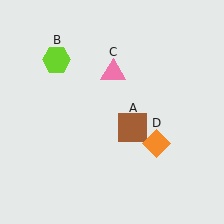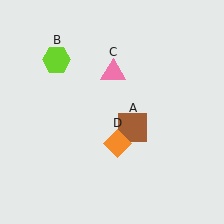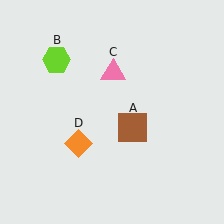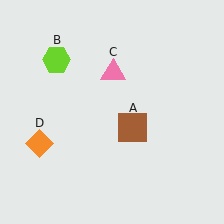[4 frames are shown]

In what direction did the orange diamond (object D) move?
The orange diamond (object D) moved left.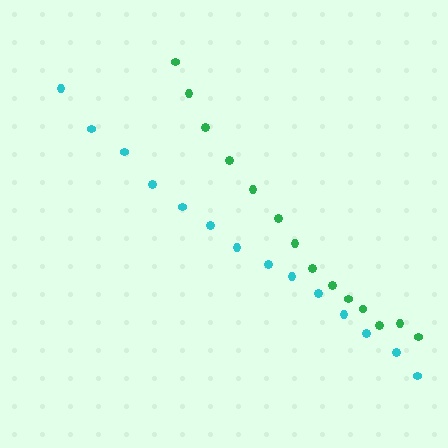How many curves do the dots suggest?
There are 2 distinct paths.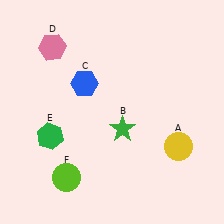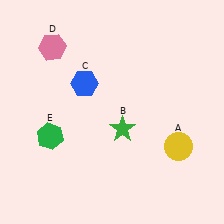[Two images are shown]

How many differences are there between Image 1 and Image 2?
There is 1 difference between the two images.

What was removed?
The lime circle (F) was removed in Image 2.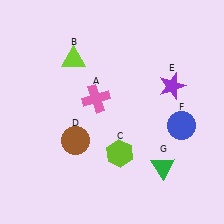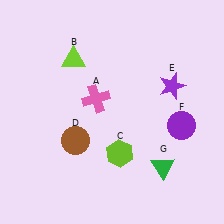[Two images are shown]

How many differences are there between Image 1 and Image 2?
There is 1 difference between the two images.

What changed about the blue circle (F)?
In Image 1, F is blue. In Image 2, it changed to purple.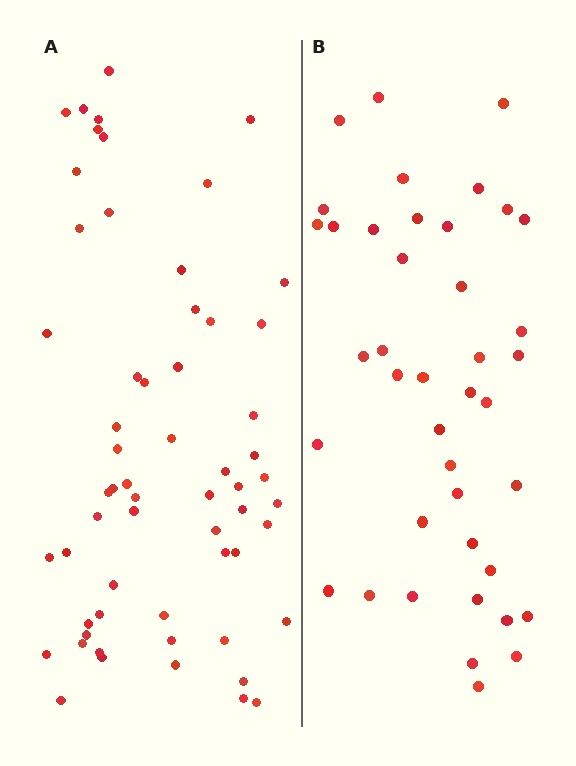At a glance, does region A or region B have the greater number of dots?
Region A (the left region) has more dots.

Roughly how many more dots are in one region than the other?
Region A has approximately 20 more dots than region B.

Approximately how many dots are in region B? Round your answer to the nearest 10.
About 40 dots. (The exact count is 41, which rounds to 40.)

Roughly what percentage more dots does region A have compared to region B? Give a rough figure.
About 45% more.